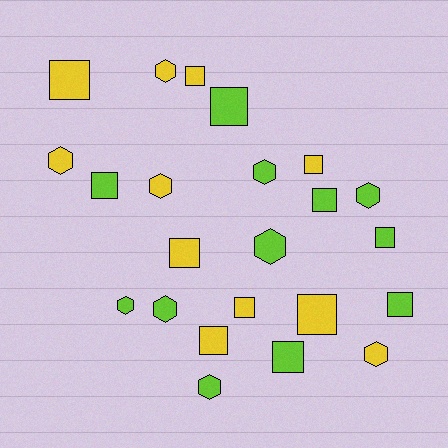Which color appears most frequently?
Lime, with 12 objects.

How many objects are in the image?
There are 23 objects.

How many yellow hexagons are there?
There are 4 yellow hexagons.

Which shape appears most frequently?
Square, with 13 objects.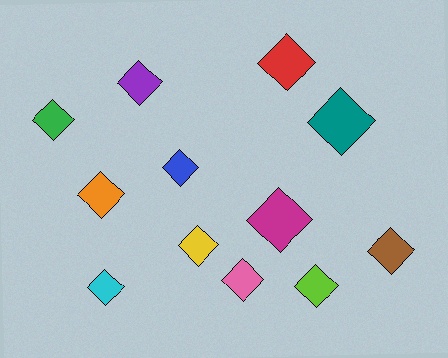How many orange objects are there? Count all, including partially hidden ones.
There is 1 orange object.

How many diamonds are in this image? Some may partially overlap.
There are 12 diamonds.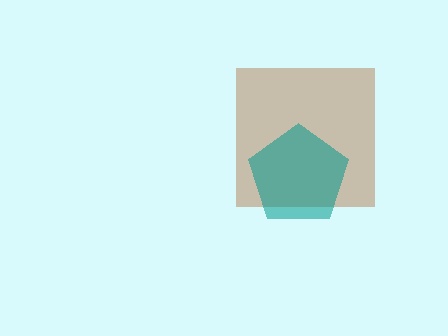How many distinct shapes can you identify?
There are 2 distinct shapes: a brown square, a teal pentagon.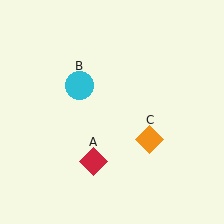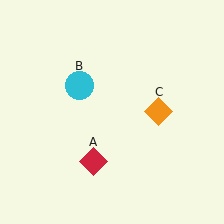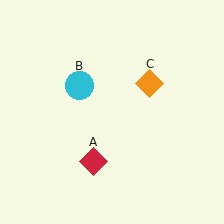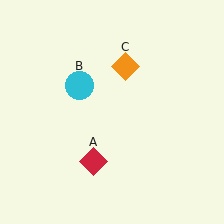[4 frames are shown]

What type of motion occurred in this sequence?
The orange diamond (object C) rotated counterclockwise around the center of the scene.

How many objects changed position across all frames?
1 object changed position: orange diamond (object C).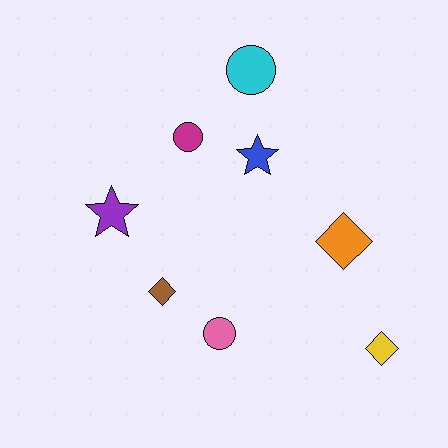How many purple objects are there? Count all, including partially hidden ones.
There is 1 purple object.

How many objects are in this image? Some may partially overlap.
There are 8 objects.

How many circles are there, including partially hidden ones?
There are 3 circles.